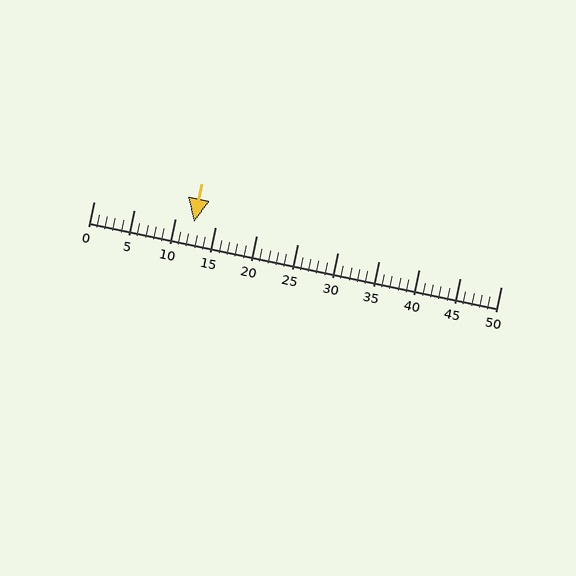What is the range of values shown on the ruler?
The ruler shows values from 0 to 50.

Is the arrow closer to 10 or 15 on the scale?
The arrow is closer to 10.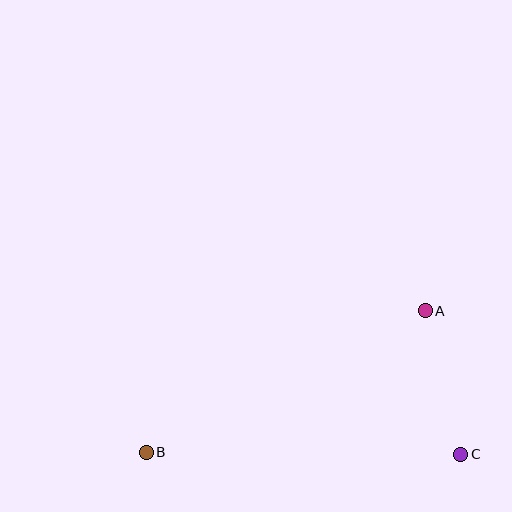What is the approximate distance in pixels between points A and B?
The distance between A and B is approximately 313 pixels.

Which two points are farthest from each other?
Points B and C are farthest from each other.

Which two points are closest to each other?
Points A and C are closest to each other.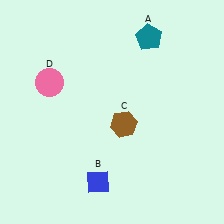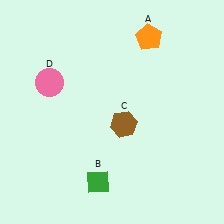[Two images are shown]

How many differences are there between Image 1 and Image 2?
There are 2 differences between the two images.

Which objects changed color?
A changed from teal to orange. B changed from blue to green.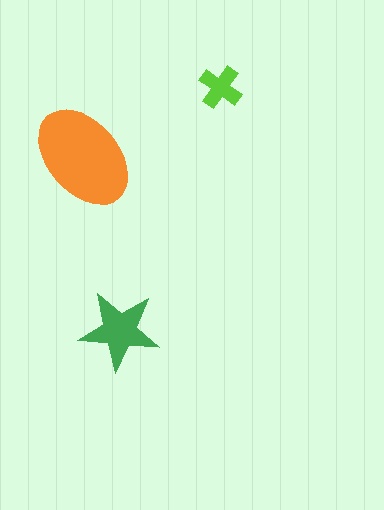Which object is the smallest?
The lime cross.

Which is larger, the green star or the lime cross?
The green star.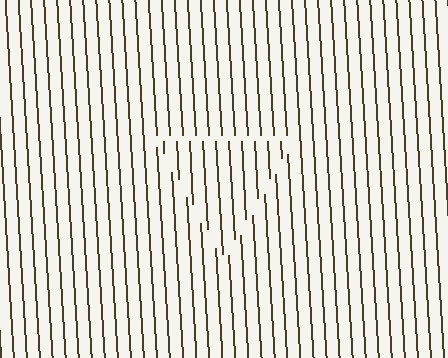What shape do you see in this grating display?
An illusory triangle. The interior of the shape contains the same grating, shifted by half a period — the contour is defined by the phase discontinuity where line-ends from the inner and outer gratings abut.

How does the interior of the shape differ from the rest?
The interior of the shape contains the same grating, shifted by half a period — the contour is defined by the phase discontinuity where line-ends from the inner and outer gratings abut.